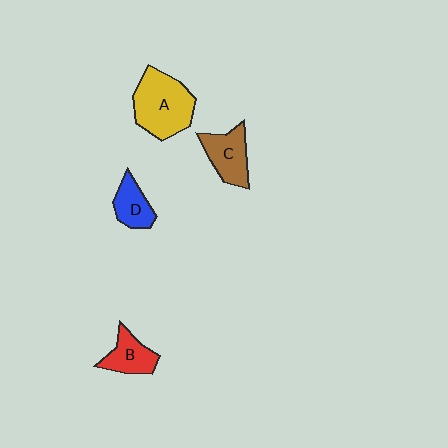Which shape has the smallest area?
Shape D (blue).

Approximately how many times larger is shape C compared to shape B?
Approximately 1.2 times.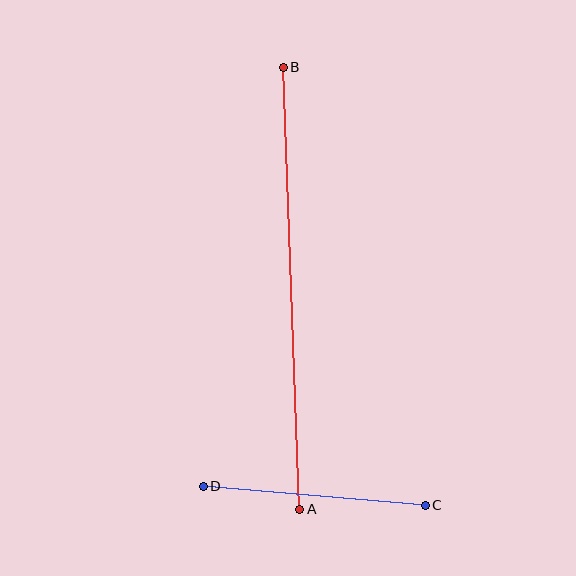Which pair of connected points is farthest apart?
Points A and B are farthest apart.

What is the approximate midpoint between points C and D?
The midpoint is at approximately (314, 496) pixels.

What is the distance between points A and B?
The distance is approximately 443 pixels.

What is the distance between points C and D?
The distance is approximately 223 pixels.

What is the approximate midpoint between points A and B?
The midpoint is at approximately (291, 288) pixels.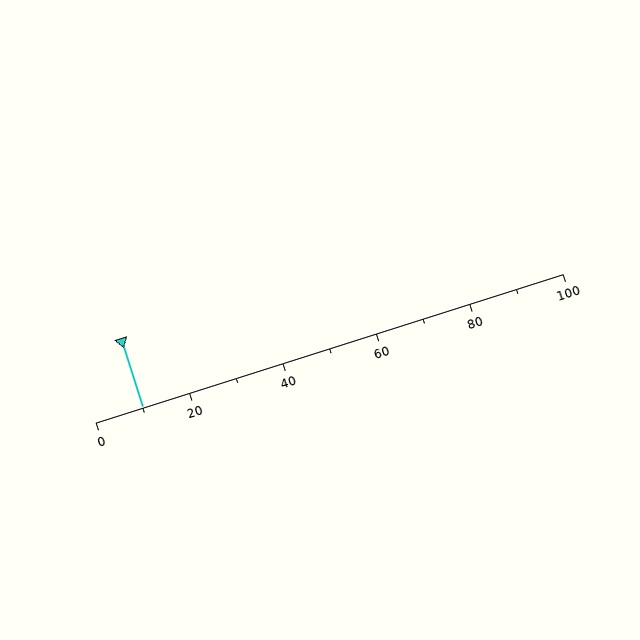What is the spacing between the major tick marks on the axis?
The major ticks are spaced 20 apart.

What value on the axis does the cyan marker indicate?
The marker indicates approximately 10.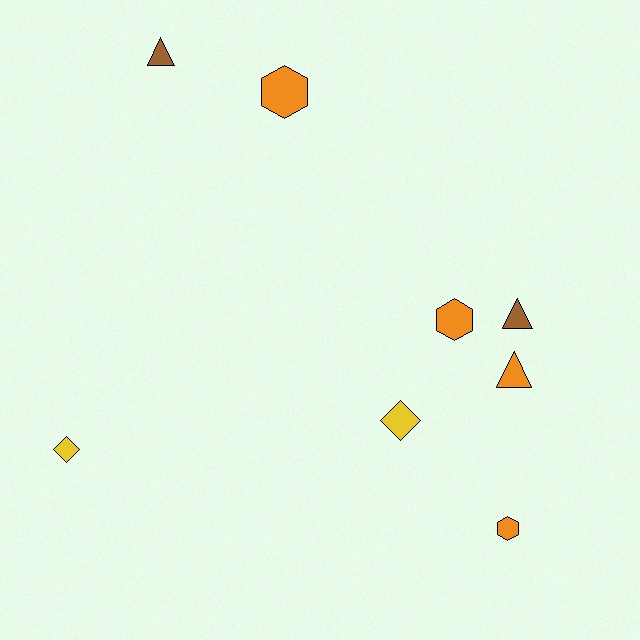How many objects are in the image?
There are 8 objects.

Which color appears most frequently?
Orange, with 4 objects.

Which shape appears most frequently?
Hexagon, with 3 objects.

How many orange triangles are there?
There is 1 orange triangle.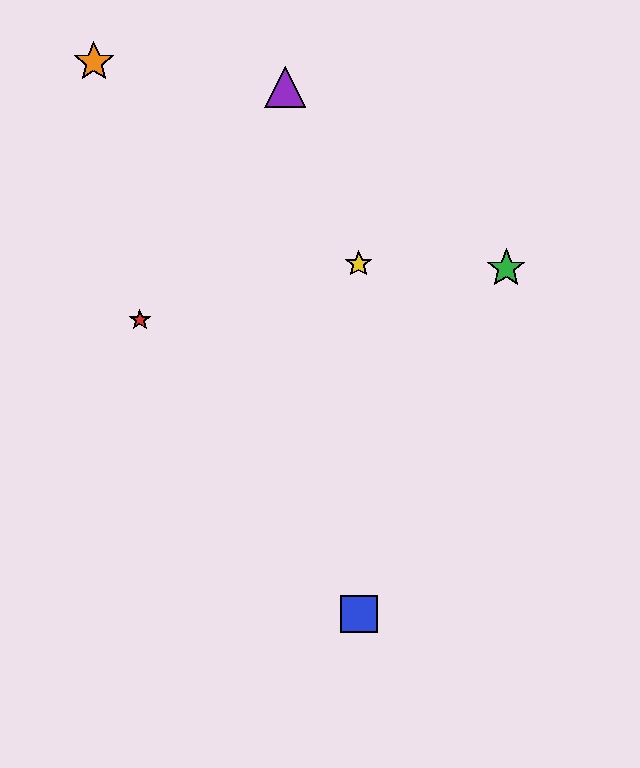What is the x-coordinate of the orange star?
The orange star is at x≈94.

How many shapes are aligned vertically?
2 shapes (the blue square, the yellow star) are aligned vertically.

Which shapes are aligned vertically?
The blue square, the yellow star are aligned vertically.